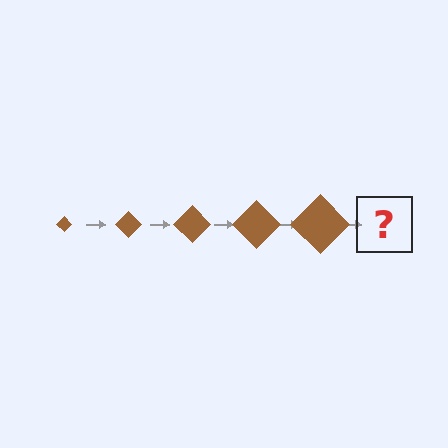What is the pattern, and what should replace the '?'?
The pattern is that the diamond gets progressively larger each step. The '?' should be a brown diamond, larger than the previous one.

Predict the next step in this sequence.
The next step is a brown diamond, larger than the previous one.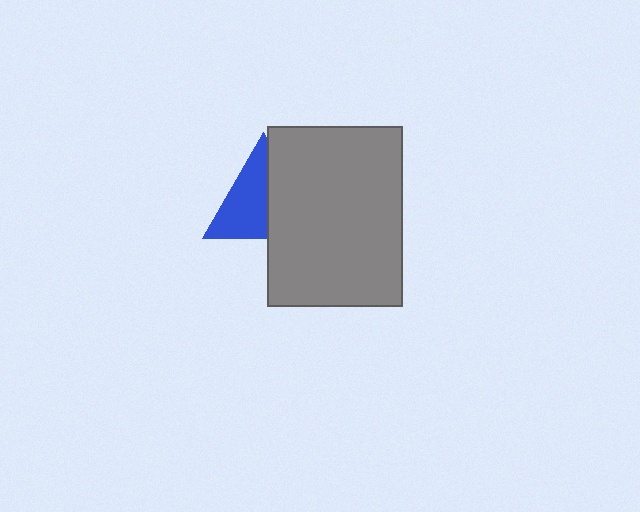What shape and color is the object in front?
The object in front is a gray rectangle.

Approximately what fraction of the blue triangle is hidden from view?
Roughly 43% of the blue triangle is hidden behind the gray rectangle.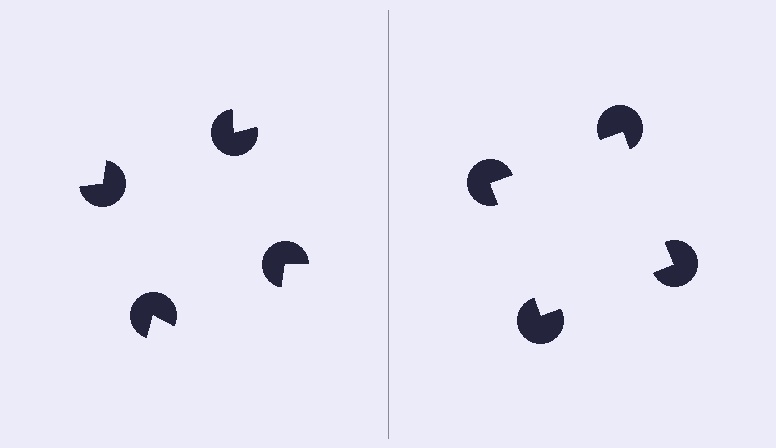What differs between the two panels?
The pac-man discs are positioned identically on both sides; only the wedge orientations differ. On the right they align to a square; on the left they are misaligned.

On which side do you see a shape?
An illusory square appears on the right side. On the left side the wedge cuts are rotated, so no coherent shape forms.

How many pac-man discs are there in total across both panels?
8 — 4 on each side.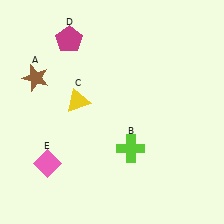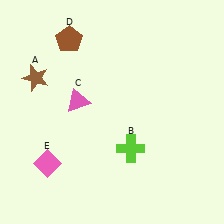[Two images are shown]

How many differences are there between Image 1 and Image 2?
There are 2 differences between the two images.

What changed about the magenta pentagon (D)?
In Image 1, D is magenta. In Image 2, it changed to brown.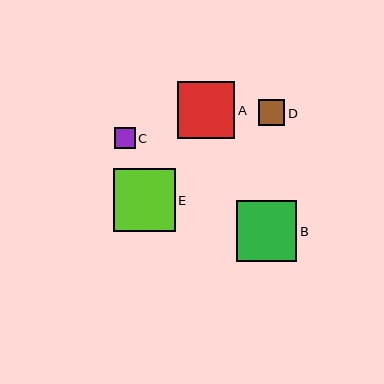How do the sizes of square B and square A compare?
Square B and square A are approximately the same size.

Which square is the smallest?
Square C is the smallest with a size of approximately 21 pixels.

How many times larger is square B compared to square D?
Square B is approximately 2.3 times the size of square D.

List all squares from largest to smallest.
From largest to smallest: E, B, A, D, C.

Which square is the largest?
Square E is the largest with a size of approximately 62 pixels.